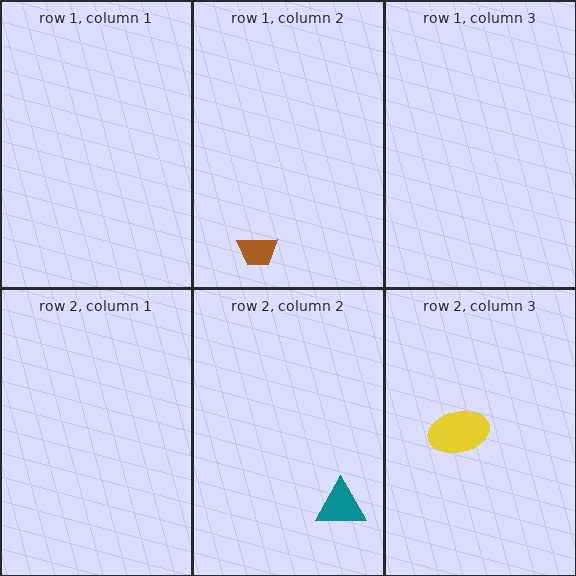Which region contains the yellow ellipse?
The row 2, column 3 region.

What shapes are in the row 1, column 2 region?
The brown trapezoid.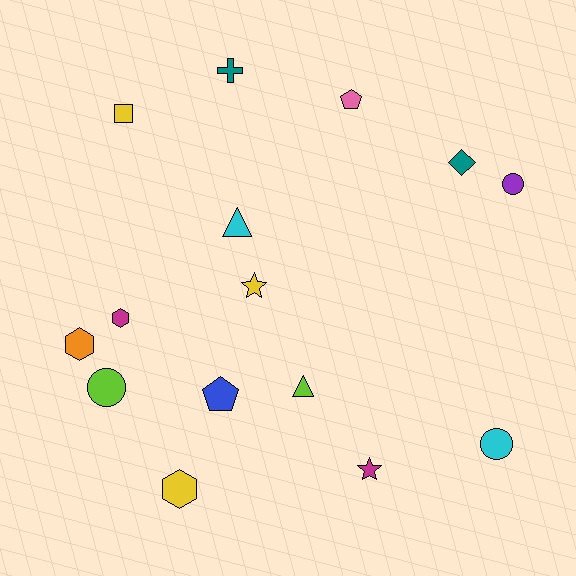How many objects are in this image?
There are 15 objects.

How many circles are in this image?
There are 3 circles.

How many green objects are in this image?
There are no green objects.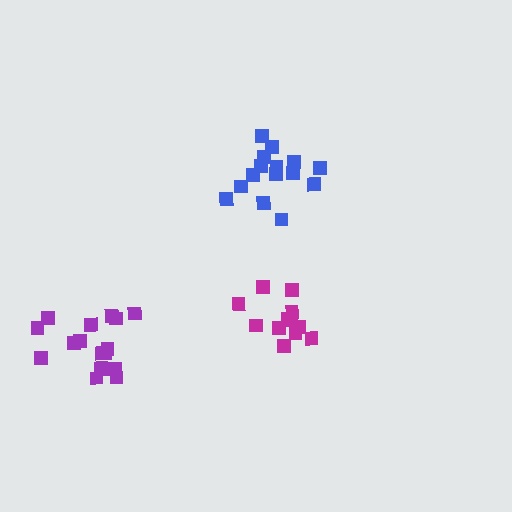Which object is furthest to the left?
The purple cluster is leftmost.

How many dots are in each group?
Group 1: 17 dots, Group 2: 12 dots, Group 3: 15 dots (44 total).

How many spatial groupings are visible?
There are 3 spatial groupings.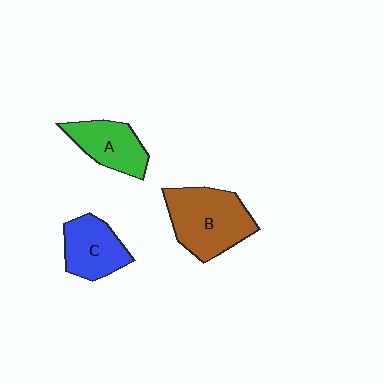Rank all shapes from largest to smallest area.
From largest to smallest: B (brown), C (blue), A (green).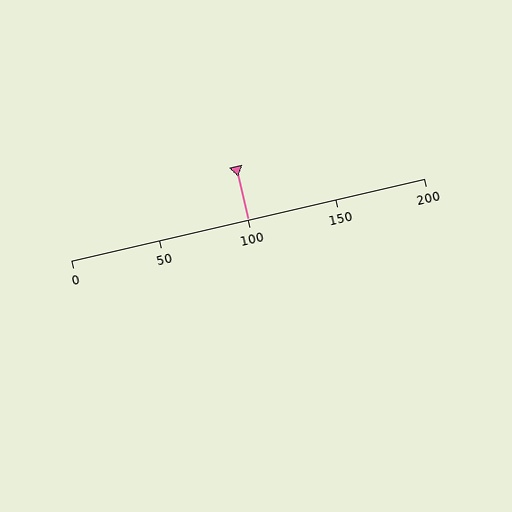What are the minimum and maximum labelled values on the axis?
The axis runs from 0 to 200.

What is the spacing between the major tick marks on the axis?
The major ticks are spaced 50 apart.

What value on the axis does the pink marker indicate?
The marker indicates approximately 100.